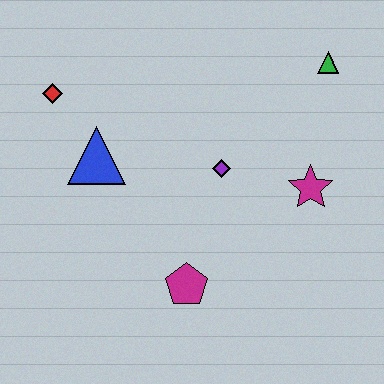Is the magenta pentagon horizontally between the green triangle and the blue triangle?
Yes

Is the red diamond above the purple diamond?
Yes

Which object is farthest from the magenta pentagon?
The green triangle is farthest from the magenta pentagon.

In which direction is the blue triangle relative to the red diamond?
The blue triangle is below the red diamond.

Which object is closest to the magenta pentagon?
The purple diamond is closest to the magenta pentagon.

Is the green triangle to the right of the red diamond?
Yes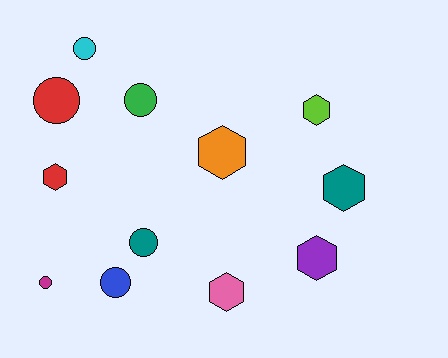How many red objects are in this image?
There are 2 red objects.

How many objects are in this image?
There are 12 objects.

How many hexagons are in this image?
There are 6 hexagons.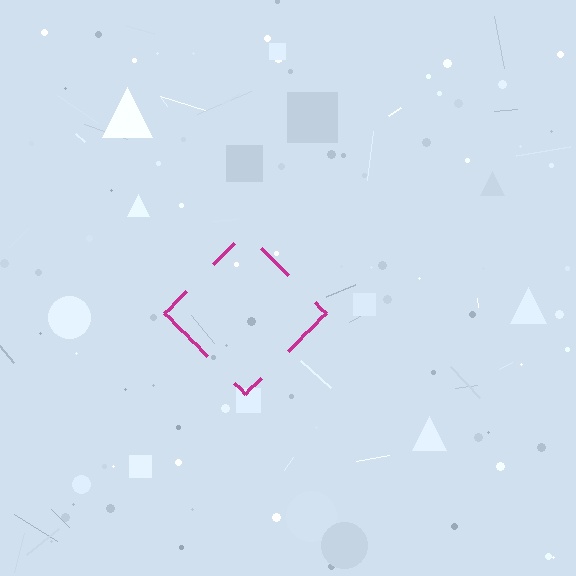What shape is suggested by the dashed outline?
The dashed outline suggests a diamond.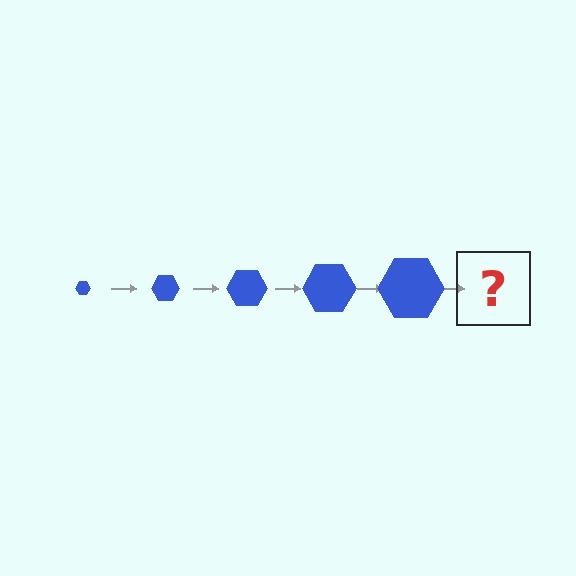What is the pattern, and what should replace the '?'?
The pattern is that the hexagon gets progressively larger each step. The '?' should be a blue hexagon, larger than the previous one.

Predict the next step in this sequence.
The next step is a blue hexagon, larger than the previous one.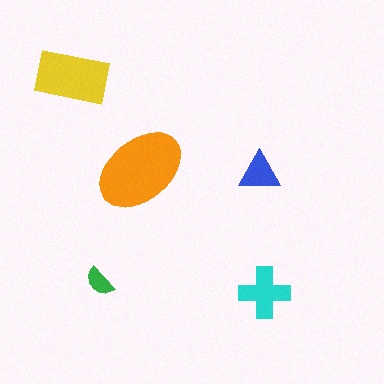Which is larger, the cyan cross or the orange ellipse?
The orange ellipse.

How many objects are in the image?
There are 5 objects in the image.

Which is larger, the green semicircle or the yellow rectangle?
The yellow rectangle.